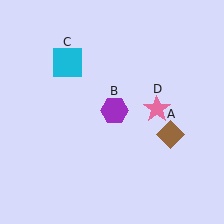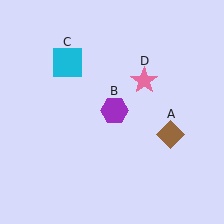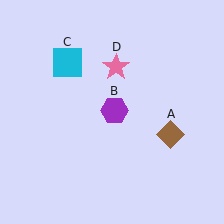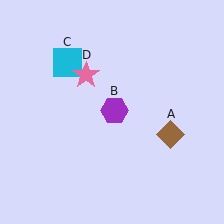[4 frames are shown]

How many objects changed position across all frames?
1 object changed position: pink star (object D).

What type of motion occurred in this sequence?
The pink star (object D) rotated counterclockwise around the center of the scene.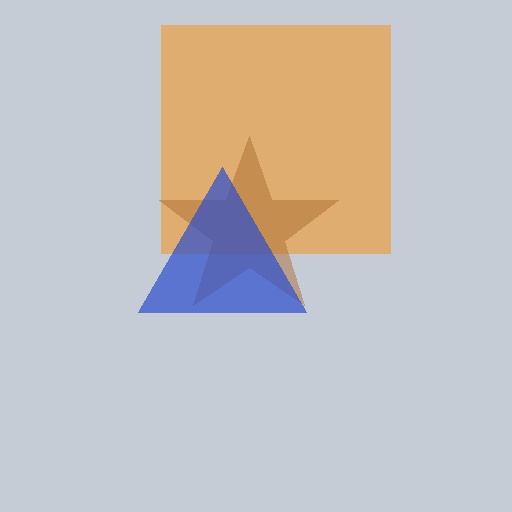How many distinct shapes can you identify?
There are 3 distinct shapes: an orange square, a brown star, a blue triangle.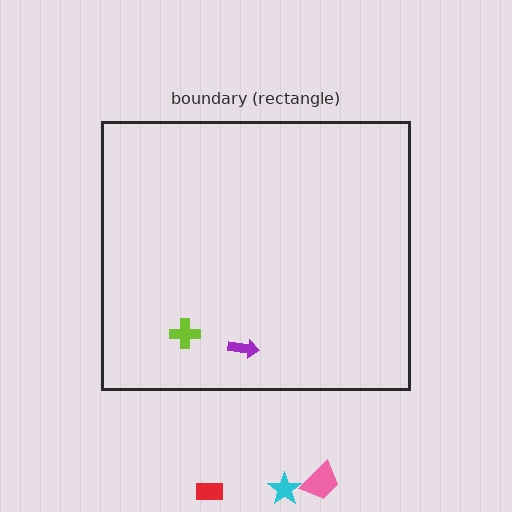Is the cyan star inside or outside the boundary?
Outside.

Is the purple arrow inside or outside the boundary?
Inside.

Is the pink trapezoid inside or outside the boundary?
Outside.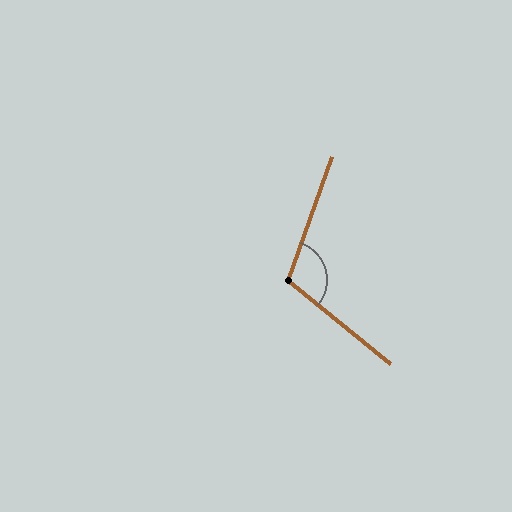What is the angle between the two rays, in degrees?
Approximately 109 degrees.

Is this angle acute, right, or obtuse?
It is obtuse.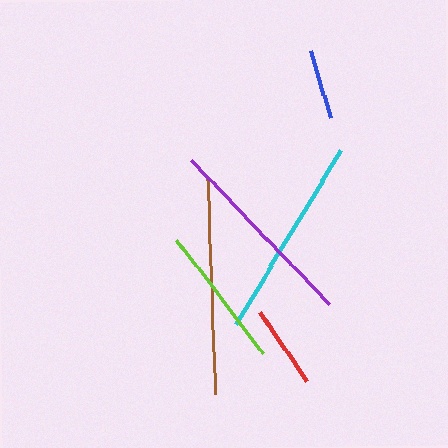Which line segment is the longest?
The brown line is the longest at approximately 215 pixels.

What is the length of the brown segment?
The brown segment is approximately 215 pixels long.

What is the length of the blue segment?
The blue segment is approximately 69 pixels long.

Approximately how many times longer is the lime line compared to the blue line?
The lime line is approximately 2.1 times the length of the blue line.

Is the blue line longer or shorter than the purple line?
The purple line is longer than the blue line.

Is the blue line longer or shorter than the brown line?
The brown line is longer than the blue line.